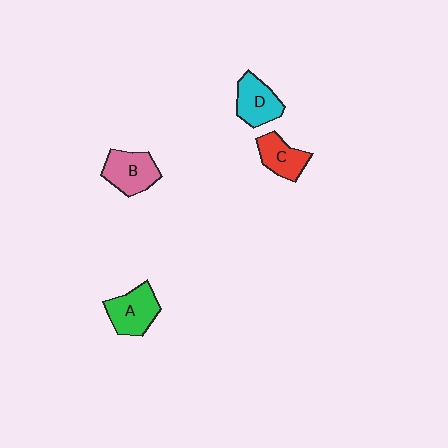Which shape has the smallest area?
Shape C (red).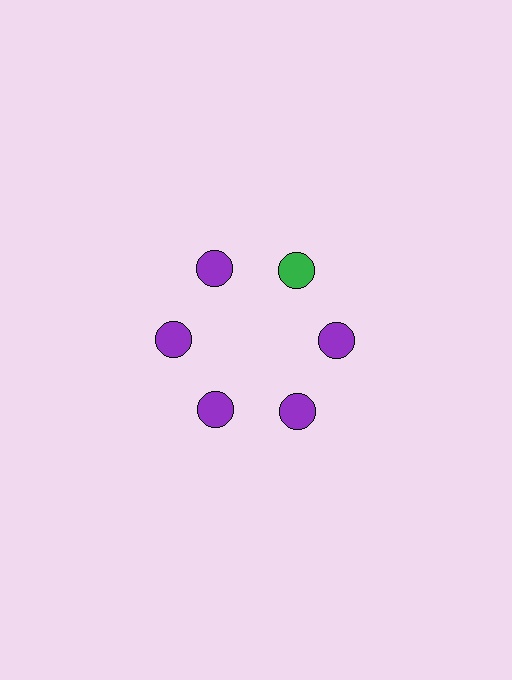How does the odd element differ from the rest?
It has a different color: green instead of purple.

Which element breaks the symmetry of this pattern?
The green circle at roughly the 1 o'clock position breaks the symmetry. All other shapes are purple circles.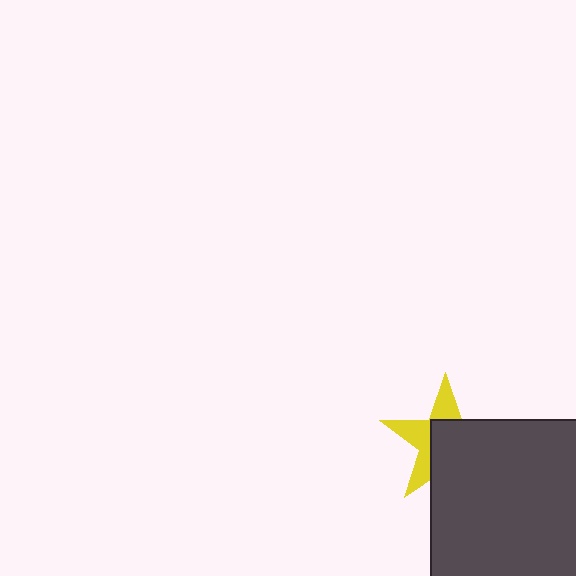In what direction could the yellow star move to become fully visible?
The yellow star could move toward the upper-left. That would shift it out from behind the dark gray square entirely.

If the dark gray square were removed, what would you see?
You would see the complete yellow star.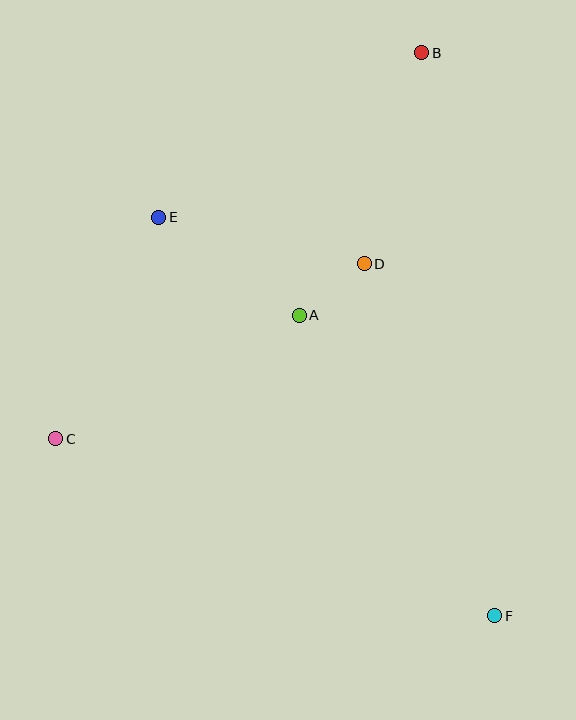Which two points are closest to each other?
Points A and D are closest to each other.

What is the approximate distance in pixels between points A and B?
The distance between A and B is approximately 290 pixels.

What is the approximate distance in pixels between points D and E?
The distance between D and E is approximately 211 pixels.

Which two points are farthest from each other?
Points B and F are farthest from each other.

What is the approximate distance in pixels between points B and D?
The distance between B and D is approximately 219 pixels.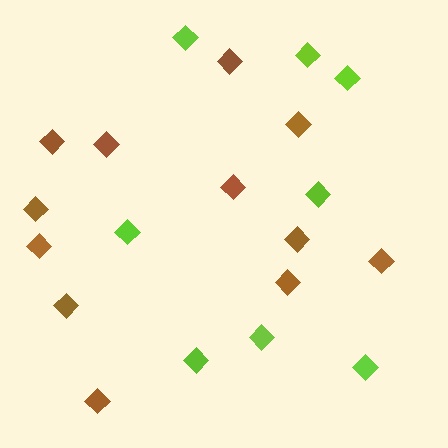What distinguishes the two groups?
There are 2 groups: one group of lime diamonds (8) and one group of brown diamonds (12).